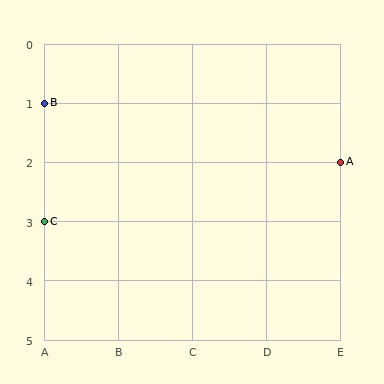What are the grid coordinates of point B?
Point B is at grid coordinates (A, 1).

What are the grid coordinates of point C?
Point C is at grid coordinates (A, 3).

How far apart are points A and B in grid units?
Points A and B are 4 columns and 1 row apart (about 4.1 grid units diagonally).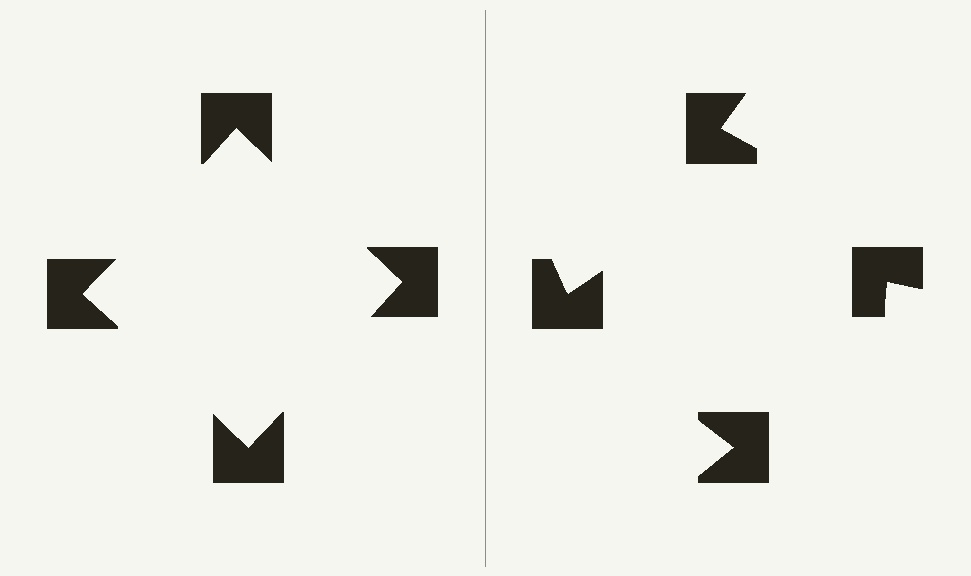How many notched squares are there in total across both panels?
8 — 4 on each side.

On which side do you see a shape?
An illusory square appears on the left side. On the right side the wedge cuts are rotated, so no coherent shape forms.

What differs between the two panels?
The notched squares are positioned identically on both sides; only the wedge orientations differ. On the left they align to a square; on the right they are misaligned.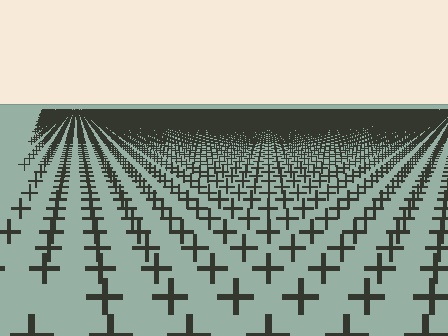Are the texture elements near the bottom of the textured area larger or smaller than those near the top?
Larger. Near the bottom, elements are closer to the viewer and appear at a bigger on-screen size.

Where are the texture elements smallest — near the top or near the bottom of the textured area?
Near the top.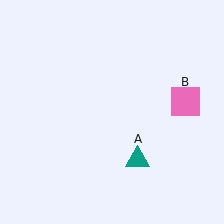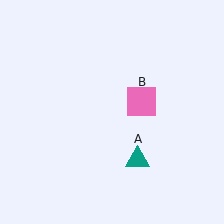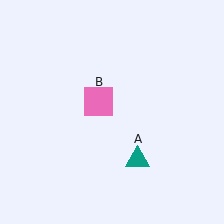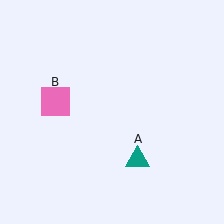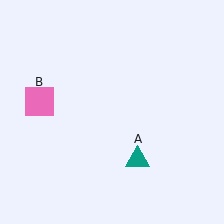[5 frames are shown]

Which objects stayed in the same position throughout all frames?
Teal triangle (object A) remained stationary.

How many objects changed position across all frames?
1 object changed position: pink square (object B).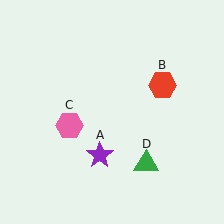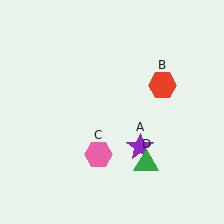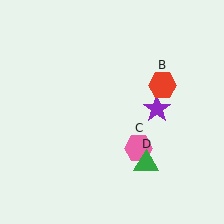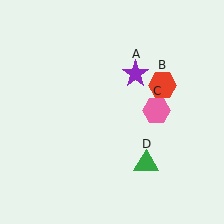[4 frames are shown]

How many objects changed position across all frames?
2 objects changed position: purple star (object A), pink hexagon (object C).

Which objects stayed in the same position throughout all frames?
Red hexagon (object B) and green triangle (object D) remained stationary.